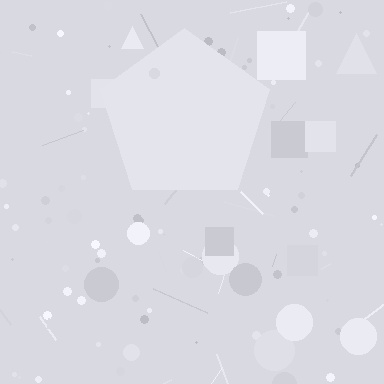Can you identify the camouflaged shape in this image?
The camouflaged shape is a pentagon.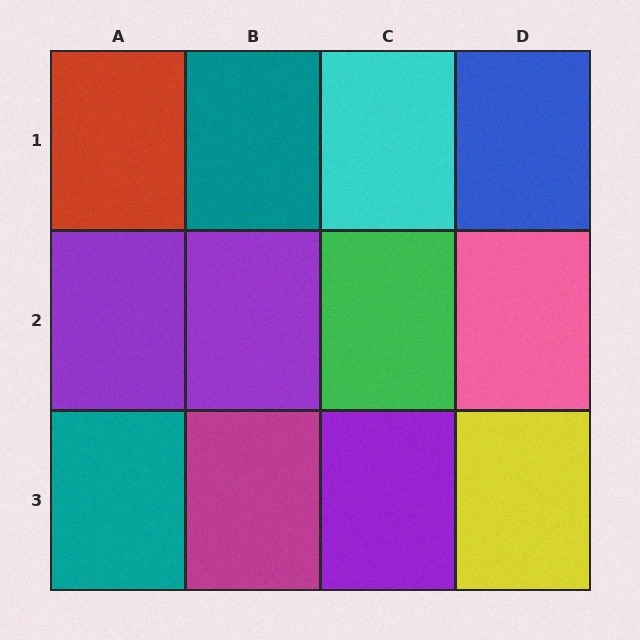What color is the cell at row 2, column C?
Green.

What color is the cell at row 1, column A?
Red.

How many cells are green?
1 cell is green.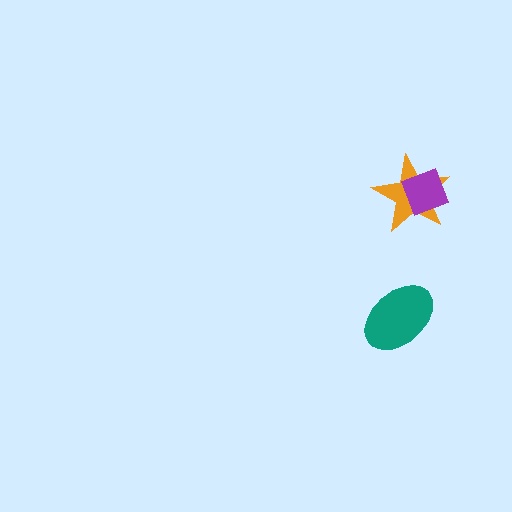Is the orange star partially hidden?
Yes, it is partially covered by another shape.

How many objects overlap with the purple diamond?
1 object overlaps with the purple diamond.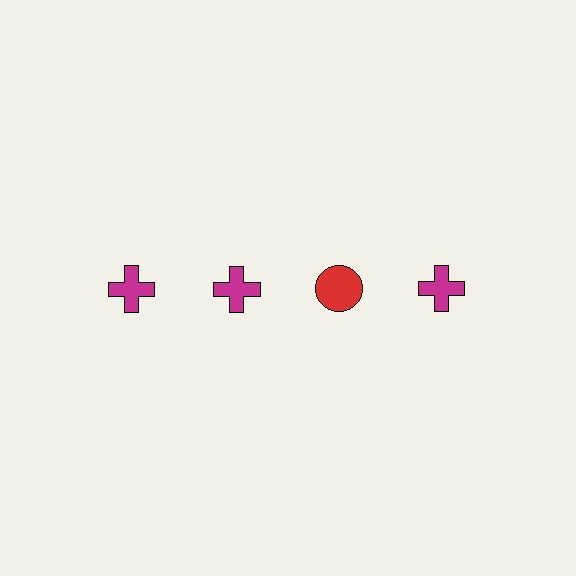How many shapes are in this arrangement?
There are 4 shapes arranged in a grid pattern.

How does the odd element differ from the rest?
It differs in both color (red instead of magenta) and shape (circle instead of cross).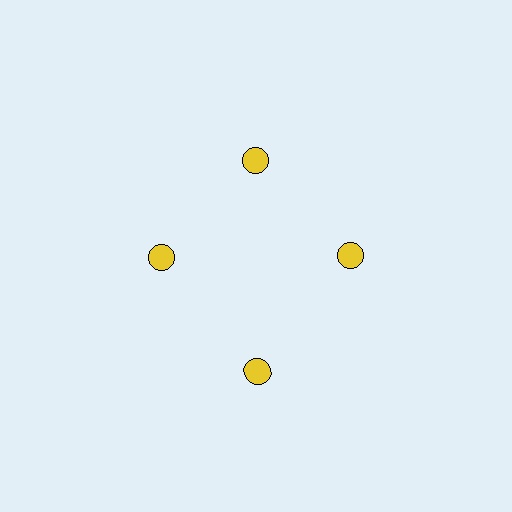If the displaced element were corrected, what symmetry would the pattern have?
It would have 4-fold rotational symmetry — the pattern would map onto itself every 90 degrees.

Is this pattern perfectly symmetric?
No. The 4 yellow circles are arranged in a ring, but one element near the 6 o'clock position is pushed outward from the center, breaking the 4-fold rotational symmetry.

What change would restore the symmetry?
The symmetry would be restored by moving it inward, back onto the ring so that all 4 circles sit at equal angles and equal distance from the center.